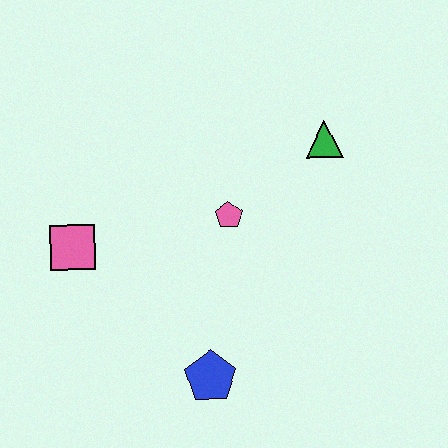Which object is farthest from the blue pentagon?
The green triangle is farthest from the blue pentagon.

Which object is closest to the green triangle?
The pink pentagon is closest to the green triangle.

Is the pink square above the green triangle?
No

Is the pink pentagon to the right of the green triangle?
No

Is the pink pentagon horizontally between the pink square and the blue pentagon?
No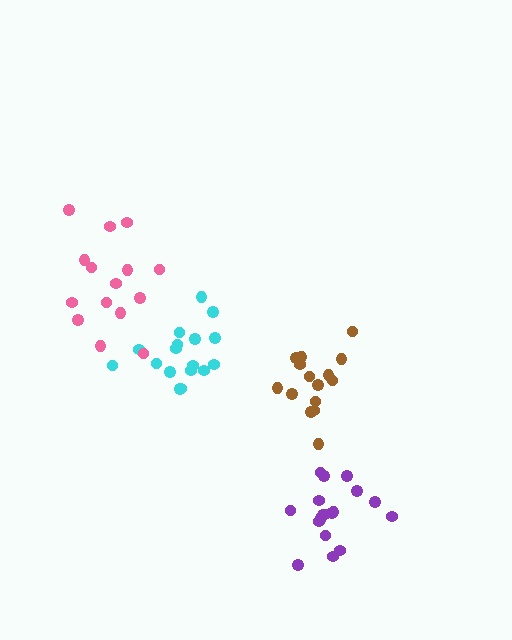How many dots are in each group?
Group 1: 15 dots, Group 2: 18 dots, Group 3: 17 dots, Group 4: 15 dots (65 total).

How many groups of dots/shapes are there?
There are 4 groups.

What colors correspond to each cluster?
The clusters are colored: brown, purple, cyan, pink.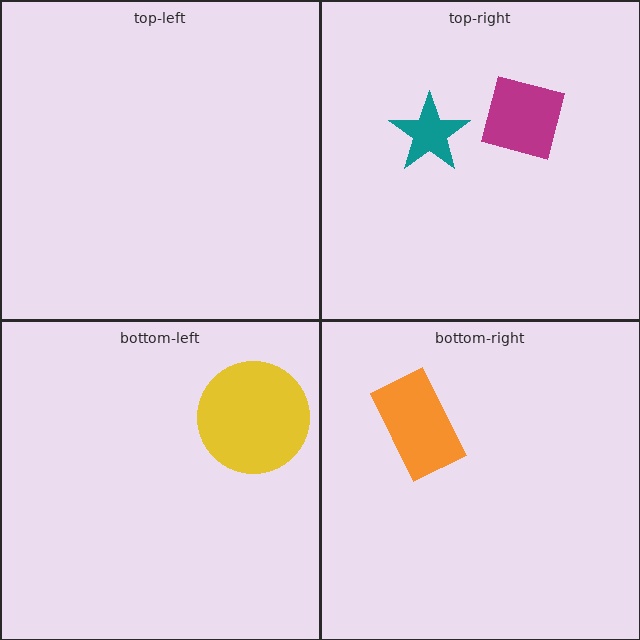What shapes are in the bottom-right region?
The orange rectangle.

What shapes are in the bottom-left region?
The yellow circle.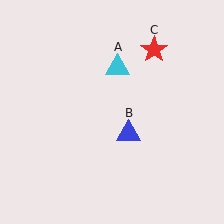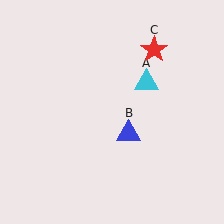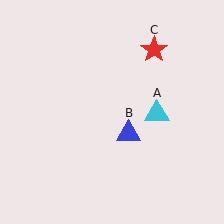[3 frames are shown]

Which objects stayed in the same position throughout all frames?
Blue triangle (object B) and red star (object C) remained stationary.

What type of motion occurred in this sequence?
The cyan triangle (object A) rotated clockwise around the center of the scene.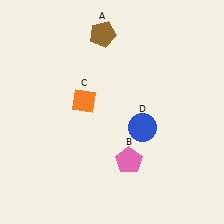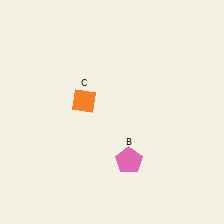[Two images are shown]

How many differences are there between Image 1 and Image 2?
There are 2 differences between the two images.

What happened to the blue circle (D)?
The blue circle (D) was removed in Image 2. It was in the bottom-right area of Image 1.